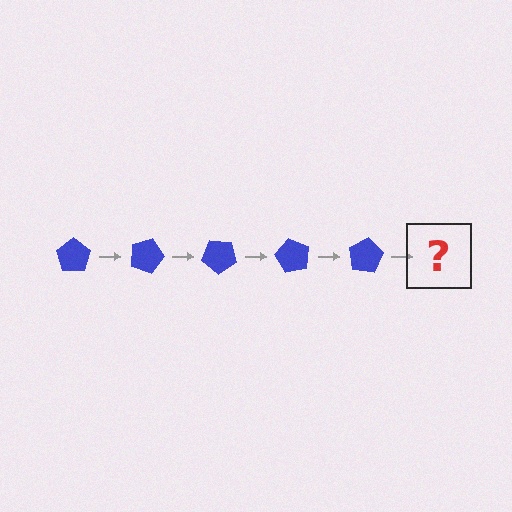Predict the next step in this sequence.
The next step is a blue pentagon rotated 100 degrees.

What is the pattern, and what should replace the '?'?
The pattern is that the pentagon rotates 20 degrees each step. The '?' should be a blue pentagon rotated 100 degrees.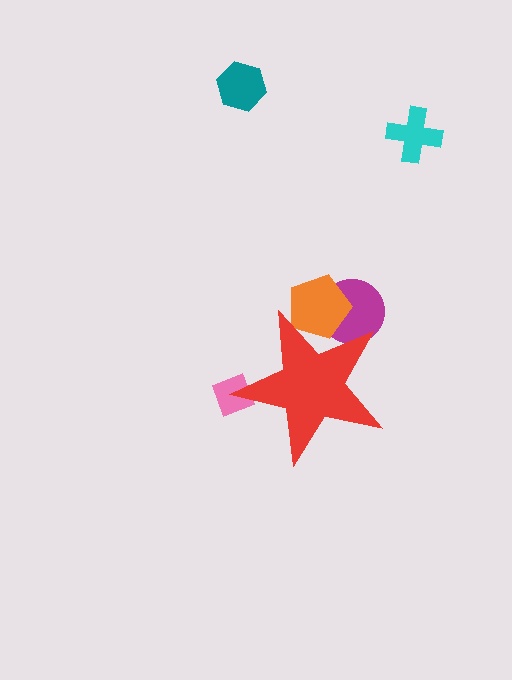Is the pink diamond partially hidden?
Yes, the pink diamond is partially hidden behind the red star.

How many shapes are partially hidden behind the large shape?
3 shapes are partially hidden.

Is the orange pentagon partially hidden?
Yes, the orange pentagon is partially hidden behind the red star.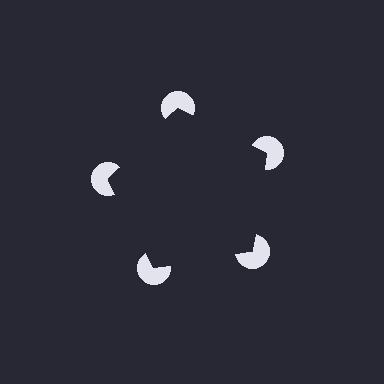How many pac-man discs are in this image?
There are 5 — one at each vertex of the illusory pentagon.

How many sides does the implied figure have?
5 sides.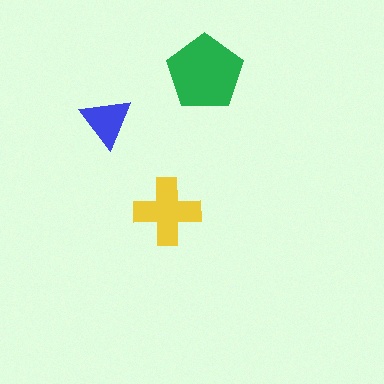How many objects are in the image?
There are 3 objects in the image.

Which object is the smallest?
The blue triangle.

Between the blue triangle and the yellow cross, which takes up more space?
The yellow cross.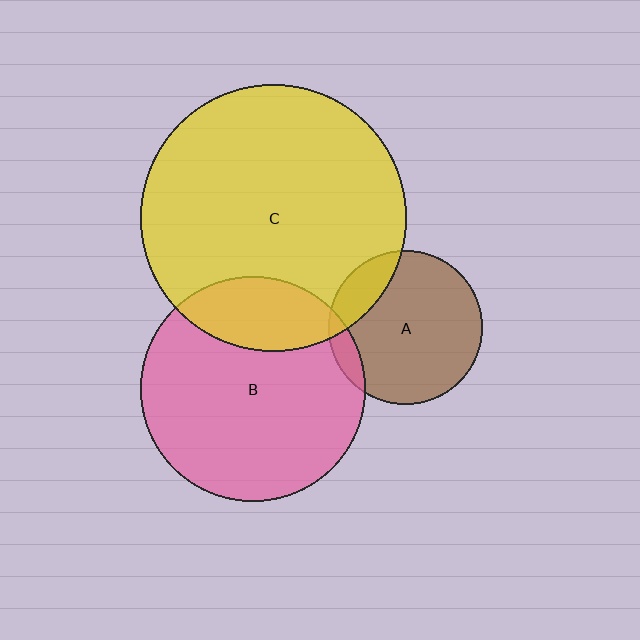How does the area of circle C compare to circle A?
Approximately 3.0 times.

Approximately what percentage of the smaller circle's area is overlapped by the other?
Approximately 10%.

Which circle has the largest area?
Circle C (yellow).